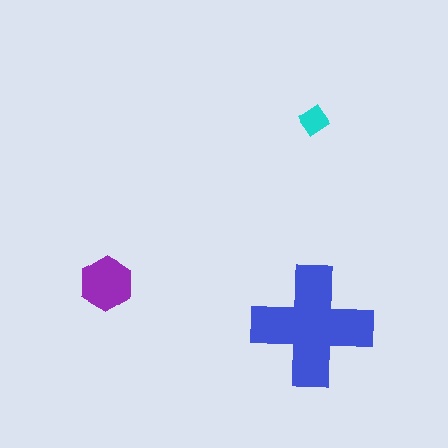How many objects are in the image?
There are 3 objects in the image.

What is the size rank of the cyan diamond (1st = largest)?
3rd.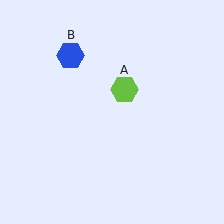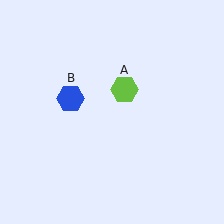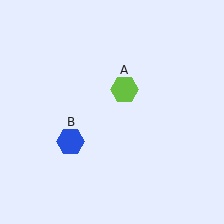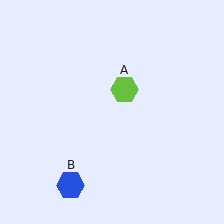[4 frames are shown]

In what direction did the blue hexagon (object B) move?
The blue hexagon (object B) moved down.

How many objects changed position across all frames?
1 object changed position: blue hexagon (object B).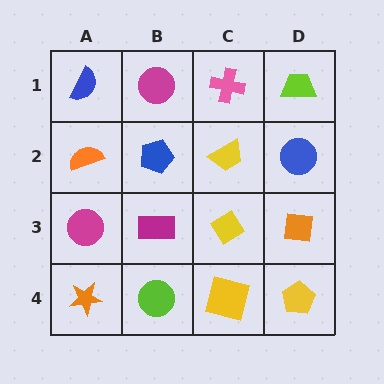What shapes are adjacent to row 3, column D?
A blue circle (row 2, column D), a yellow pentagon (row 4, column D), a yellow diamond (row 3, column C).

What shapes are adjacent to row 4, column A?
A magenta circle (row 3, column A), a lime circle (row 4, column B).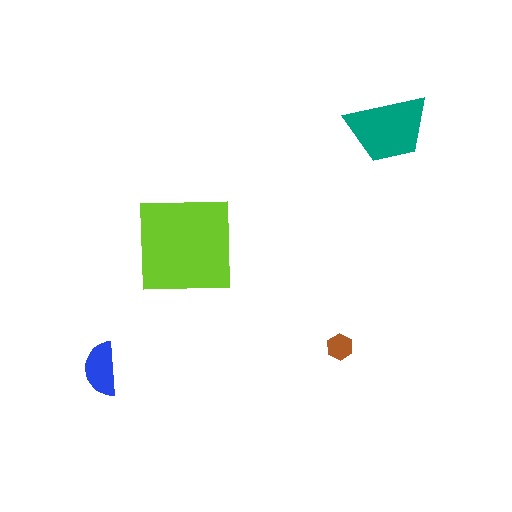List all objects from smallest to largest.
The brown hexagon, the blue semicircle, the teal trapezoid, the lime square.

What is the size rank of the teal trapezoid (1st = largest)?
2nd.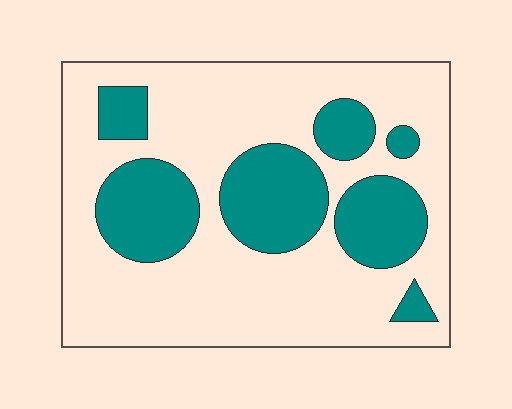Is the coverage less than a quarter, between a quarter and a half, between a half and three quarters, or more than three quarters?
Between a quarter and a half.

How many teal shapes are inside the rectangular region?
7.